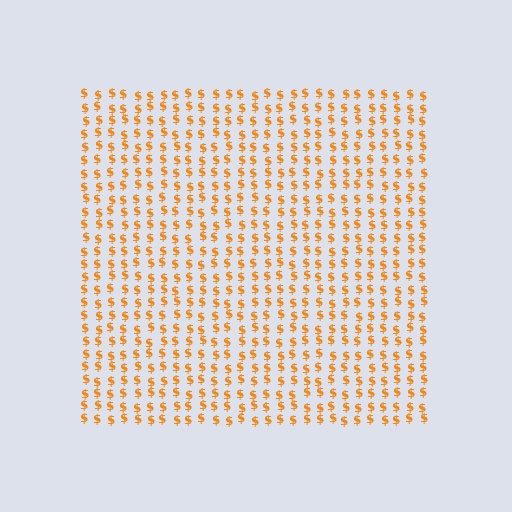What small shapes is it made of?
It is made of small dollar signs.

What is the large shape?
The large shape is a square.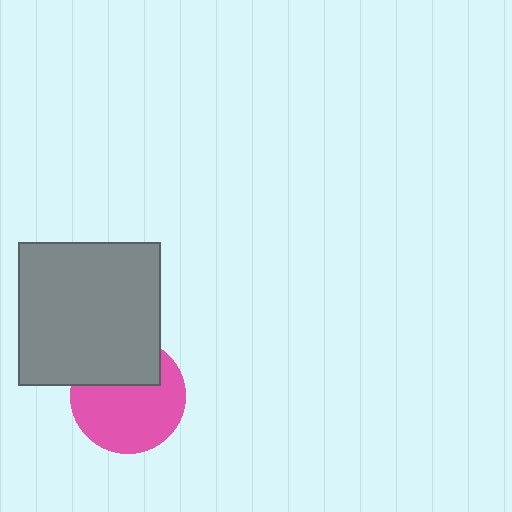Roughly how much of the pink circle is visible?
Most of it is visible (roughly 67%).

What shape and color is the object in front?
The object in front is a gray square.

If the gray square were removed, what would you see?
You would see the complete pink circle.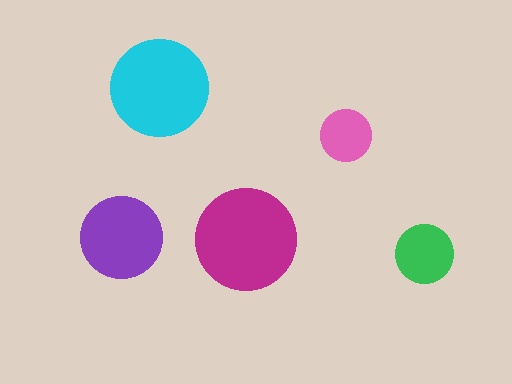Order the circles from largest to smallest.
the magenta one, the cyan one, the purple one, the green one, the pink one.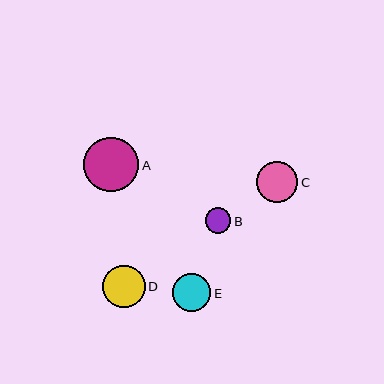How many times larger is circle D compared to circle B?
Circle D is approximately 1.7 times the size of circle B.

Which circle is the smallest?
Circle B is the smallest with a size of approximately 25 pixels.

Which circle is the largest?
Circle A is the largest with a size of approximately 55 pixels.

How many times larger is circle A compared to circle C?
Circle A is approximately 1.3 times the size of circle C.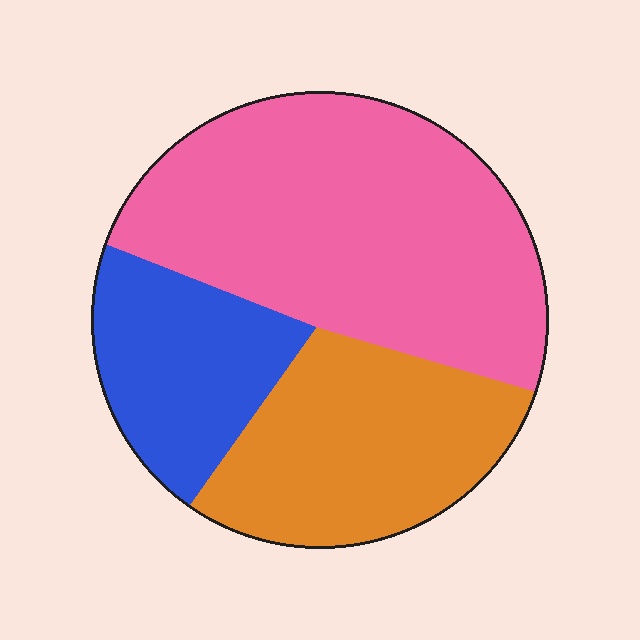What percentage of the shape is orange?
Orange covers around 30% of the shape.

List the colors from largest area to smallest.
From largest to smallest: pink, orange, blue.